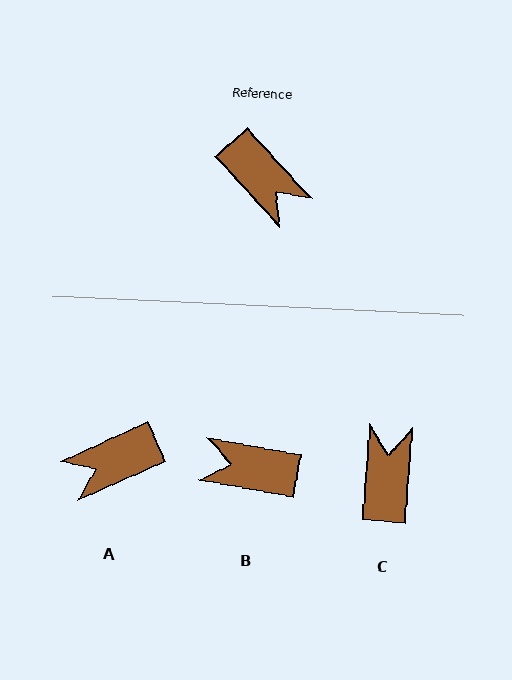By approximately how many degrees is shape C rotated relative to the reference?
Approximately 133 degrees counter-clockwise.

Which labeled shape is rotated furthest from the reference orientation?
B, about 143 degrees away.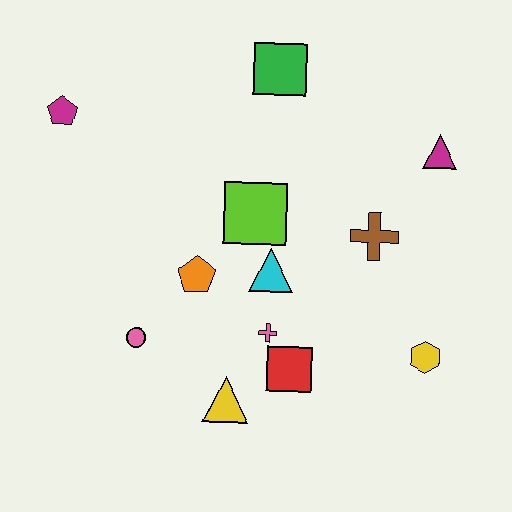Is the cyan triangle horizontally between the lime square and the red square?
Yes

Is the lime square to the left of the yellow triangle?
No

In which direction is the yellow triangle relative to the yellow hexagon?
The yellow triangle is to the left of the yellow hexagon.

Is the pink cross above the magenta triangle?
No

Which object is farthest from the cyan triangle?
The magenta pentagon is farthest from the cyan triangle.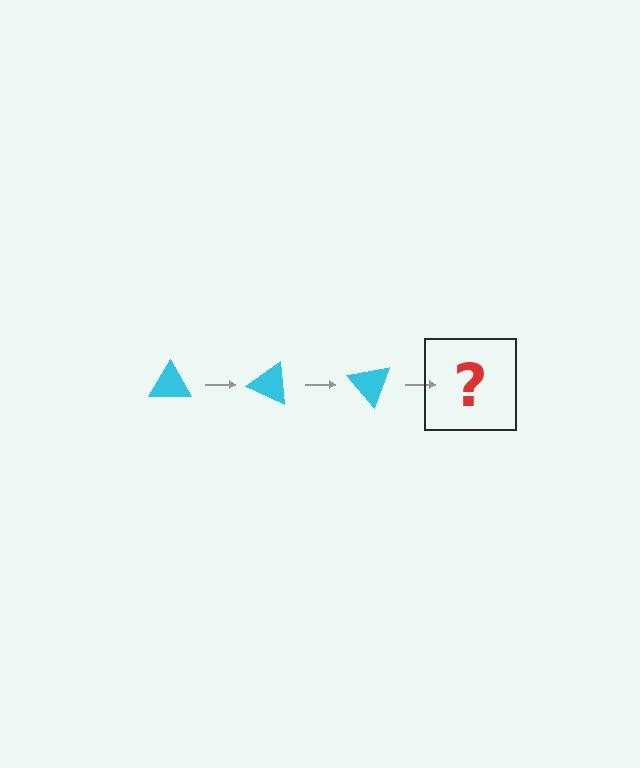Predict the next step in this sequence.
The next step is a cyan triangle rotated 75 degrees.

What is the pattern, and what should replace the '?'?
The pattern is that the triangle rotates 25 degrees each step. The '?' should be a cyan triangle rotated 75 degrees.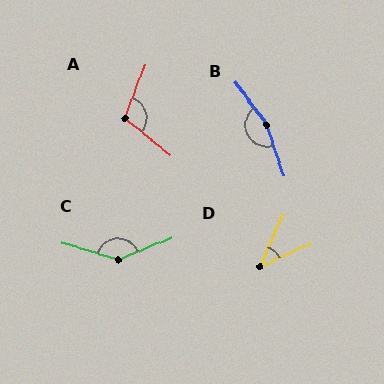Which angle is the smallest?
D, at approximately 43 degrees.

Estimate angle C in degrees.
Approximately 141 degrees.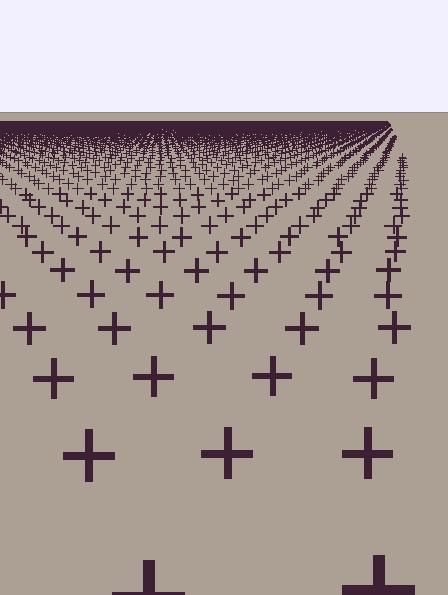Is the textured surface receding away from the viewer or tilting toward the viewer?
The surface is receding away from the viewer. Texture elements get smaller and denser toward the top.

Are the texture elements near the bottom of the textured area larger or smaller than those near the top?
Larger. Near the bottom, elements are closer to the viewer and appear at a bigger on-screen size.